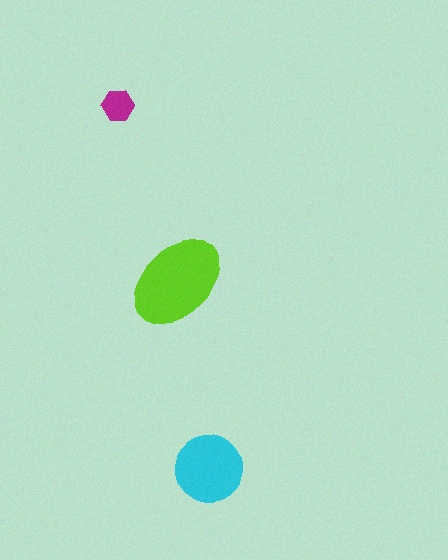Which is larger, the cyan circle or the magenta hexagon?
The cyan circle.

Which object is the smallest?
The magenta hexagon.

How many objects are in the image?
There are 3 objects in the image.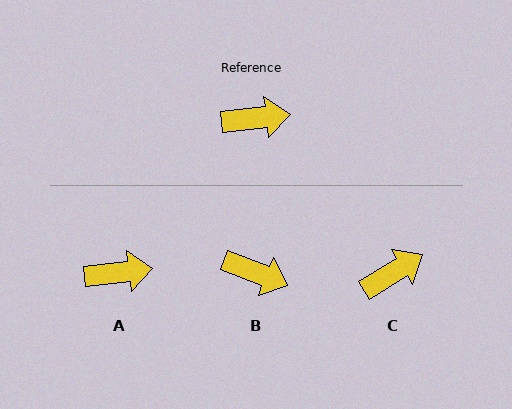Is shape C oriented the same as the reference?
No, it is off by about 25 degrees.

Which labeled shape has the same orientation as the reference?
A.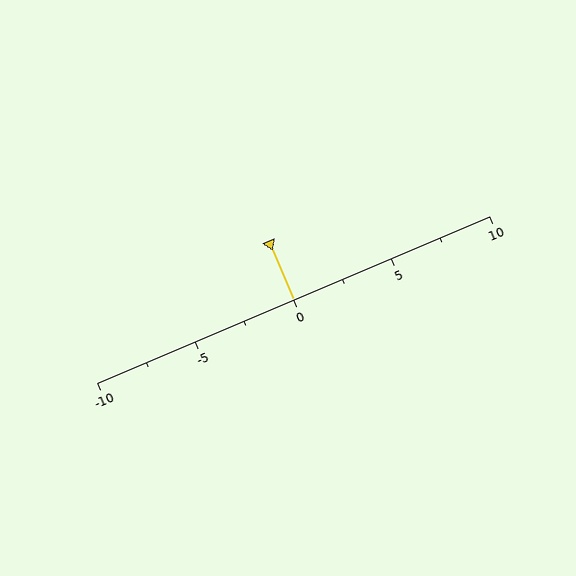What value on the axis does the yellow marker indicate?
The marker indicates approximately 0.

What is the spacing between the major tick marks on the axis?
The major ticks are spaced 5 apart.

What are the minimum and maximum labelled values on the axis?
The axis runs from -10 to 10.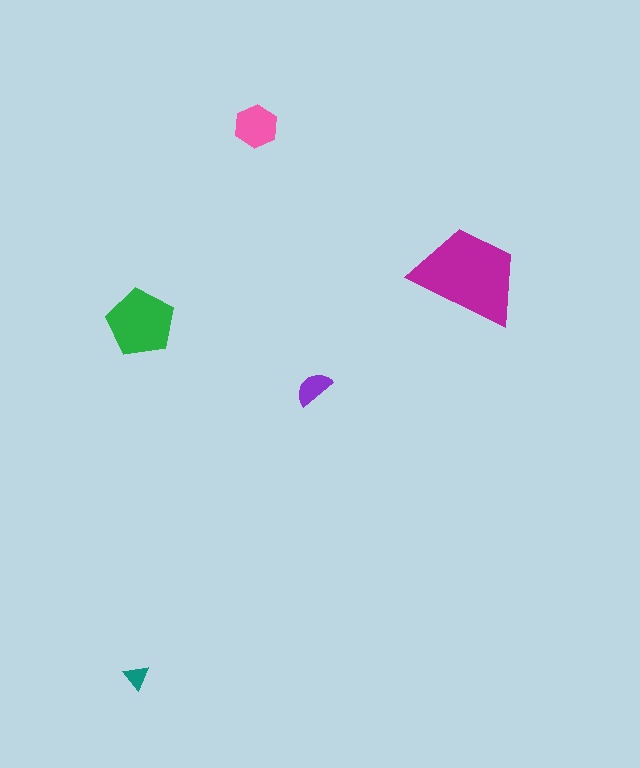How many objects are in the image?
There are 5 objects in the image.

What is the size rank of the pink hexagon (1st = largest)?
3rd.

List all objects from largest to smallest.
The magenta trapezoid, the green pentagon, the pink hexagon, the purple semicircle, the teal triangle.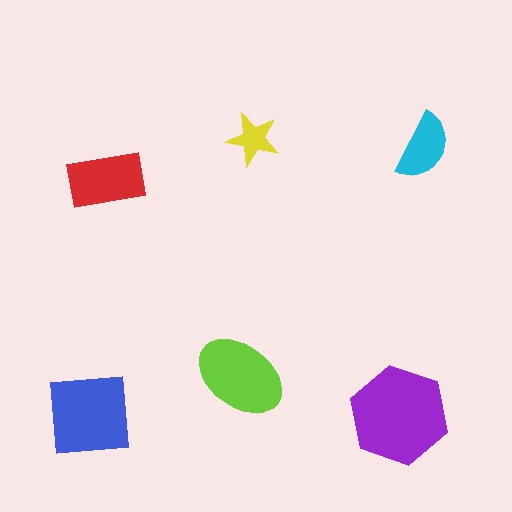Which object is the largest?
The purple hexagon.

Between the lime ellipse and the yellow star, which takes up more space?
The lime ellipse.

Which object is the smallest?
The yellow star.